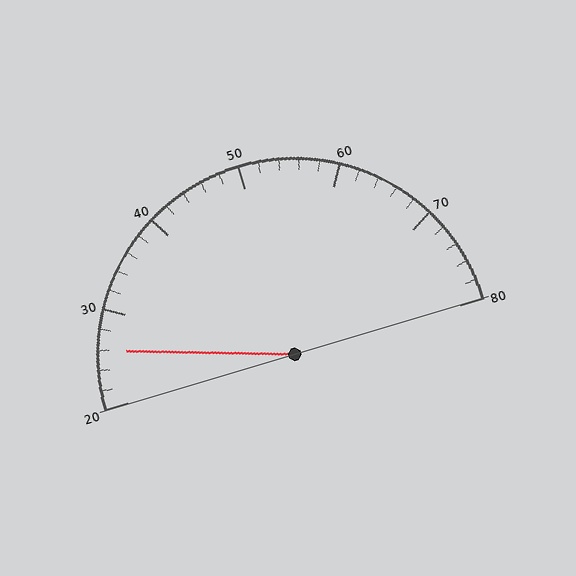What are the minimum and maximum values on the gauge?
The gauge ranges from 20 to 80.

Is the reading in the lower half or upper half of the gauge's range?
The reading is in the lower half of the range (20 to 80).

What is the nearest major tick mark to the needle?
The nearest major tick mark is 30.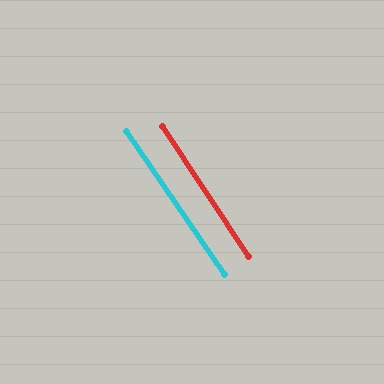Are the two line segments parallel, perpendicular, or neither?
Parallel — their directions differ by only 1.2°.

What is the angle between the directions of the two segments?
Approximately 1 degree.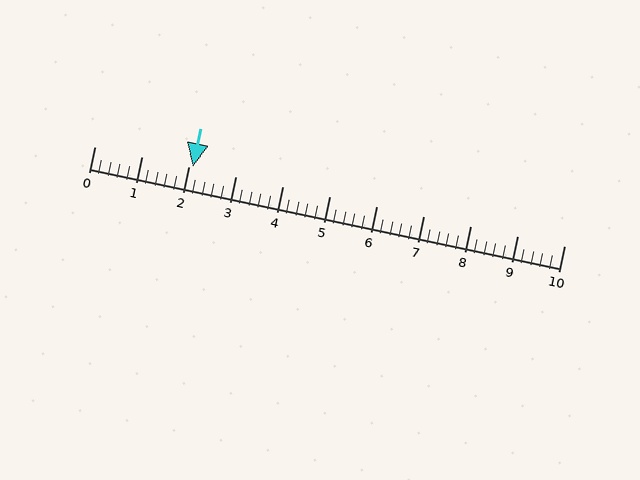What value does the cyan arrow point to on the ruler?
The cyan arrow points to approximately 2.1.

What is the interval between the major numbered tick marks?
The major tick marks are spaced 1 units apart.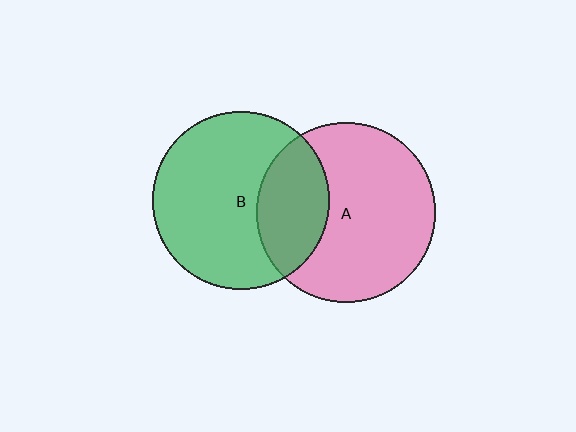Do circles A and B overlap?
Yes.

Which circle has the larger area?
Circle A (pink).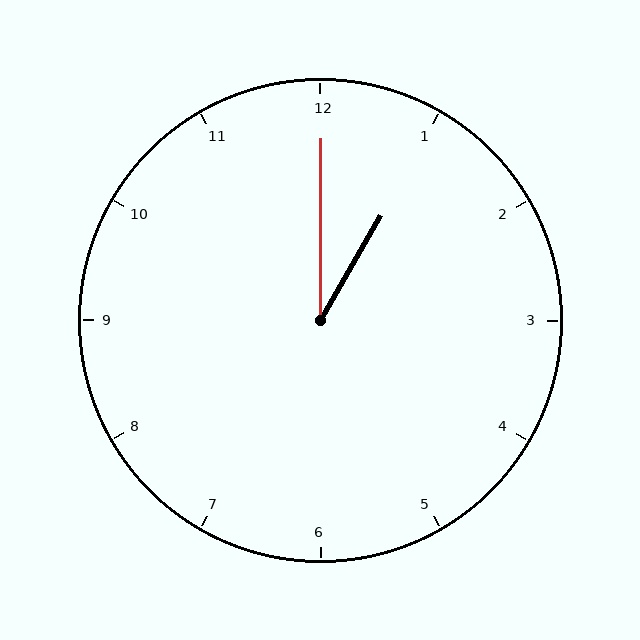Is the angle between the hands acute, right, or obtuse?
It is acute.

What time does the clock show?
1:00.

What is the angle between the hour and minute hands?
Approximately 30 degrees.